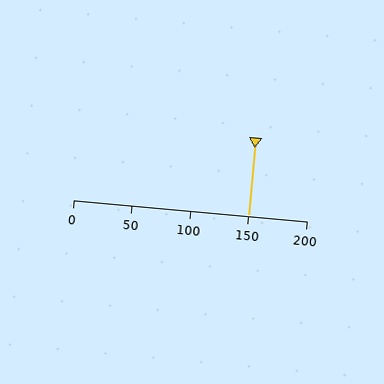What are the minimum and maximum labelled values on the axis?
The axis runs from 0 to 200.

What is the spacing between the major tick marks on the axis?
The major ticks are spaced 50 apart.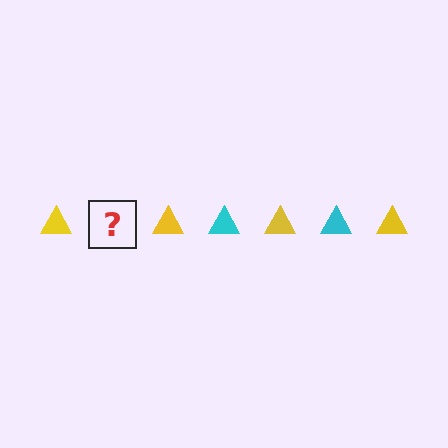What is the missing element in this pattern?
The missing element is a cyan triangle.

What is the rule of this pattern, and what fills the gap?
The rule is that the pattern cycles through yellow, cyan triangles. The gap should be filled with a cyan triangle.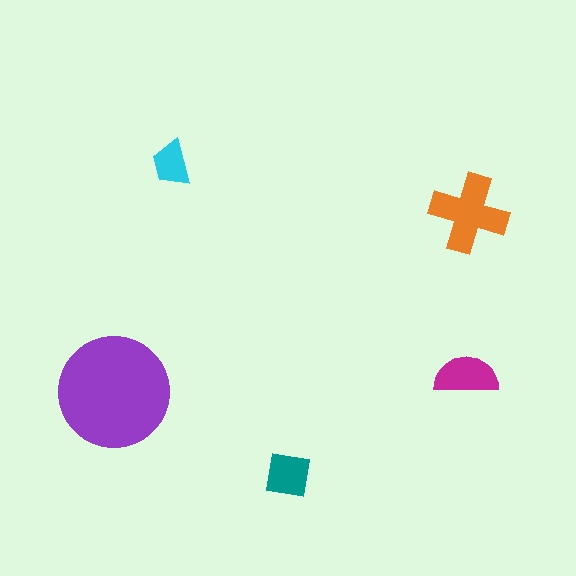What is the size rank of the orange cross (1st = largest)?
2nd.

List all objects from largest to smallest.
The purple circle, the orange cross, the magenta semicircle, the teal square, the cyan trapezoid.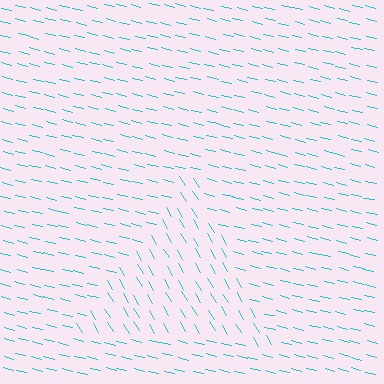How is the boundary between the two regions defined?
The boundary is defined purely by a change in line orientation (approximately 45 degrees difference). All lines are the same color and thickness.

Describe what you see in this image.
The image is filled with small cyan line segments. A triangle region in the image has lines oriented differently from the surrounding lines, creating a visible texture boundary.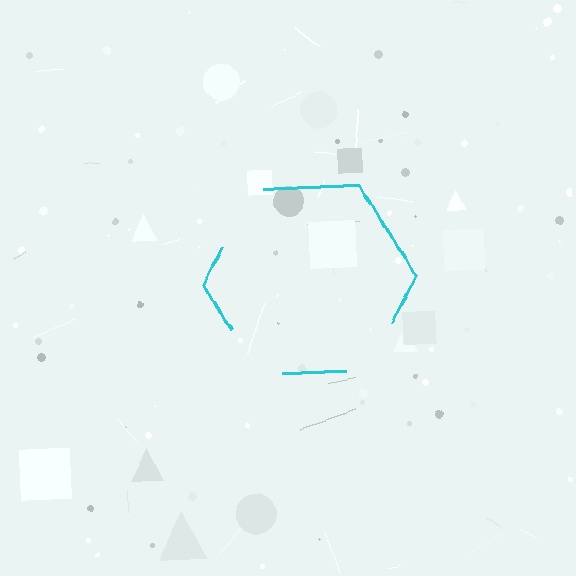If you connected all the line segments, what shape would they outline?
They would outline a hexagon.